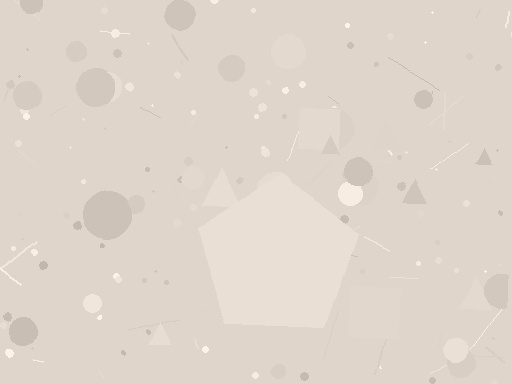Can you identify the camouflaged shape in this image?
The camouflaged shape is a pentagon.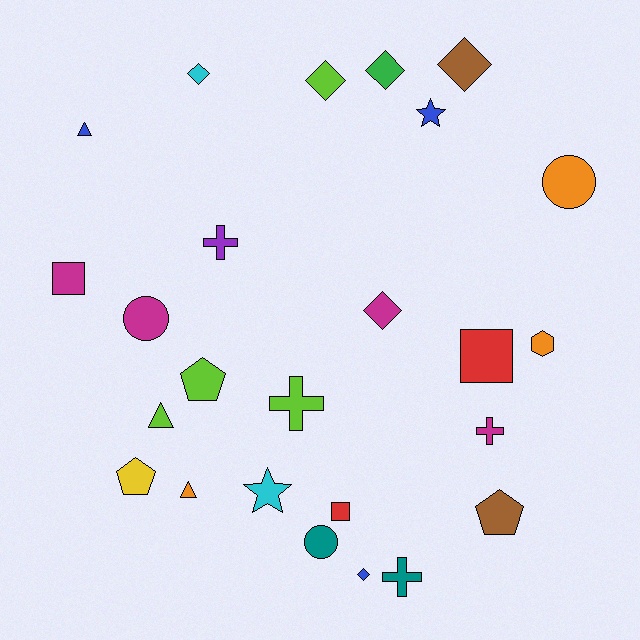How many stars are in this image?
There are 2 stars.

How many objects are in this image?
There are 25 objects.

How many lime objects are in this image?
There are 4 lime objects.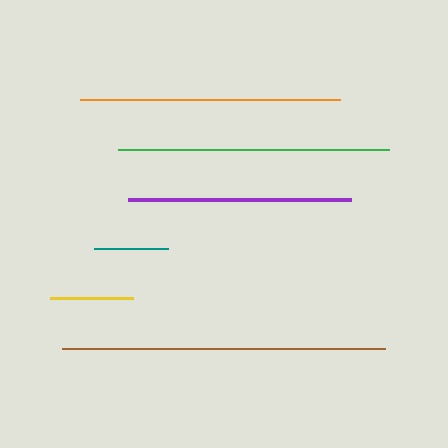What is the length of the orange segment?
The orange segment is approximately 260 pixels long.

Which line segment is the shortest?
The teal line is the shortest at approximately 74 pixels.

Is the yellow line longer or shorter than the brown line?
The brown line is longer than the yellow line.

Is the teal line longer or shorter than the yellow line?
The yellow line is longer than the teal line.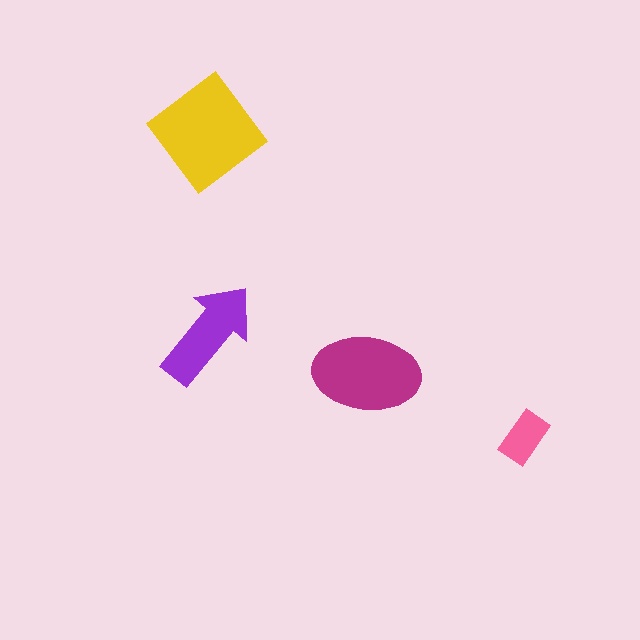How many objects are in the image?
There are 4 objects in the image.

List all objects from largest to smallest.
The yellow diamond, the magenta ellipse, the purple arrow, the pink rectangle.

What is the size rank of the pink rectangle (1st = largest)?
4th.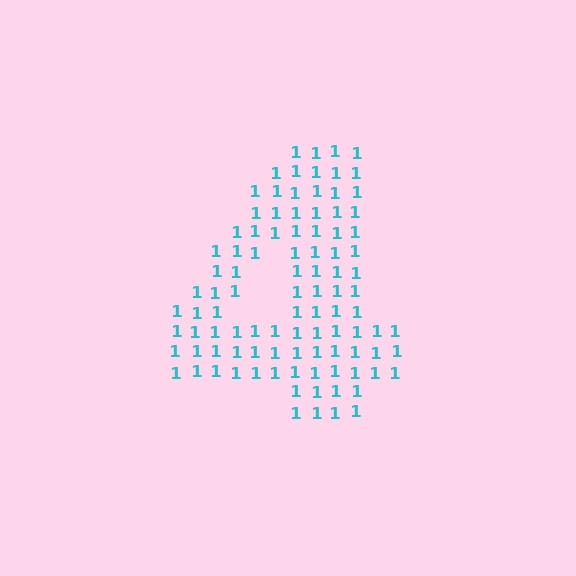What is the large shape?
The large shape is the digit 4.